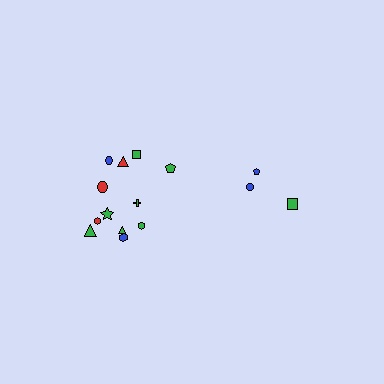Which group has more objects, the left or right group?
The left group.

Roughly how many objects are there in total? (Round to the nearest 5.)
Roughly 15 objects in total.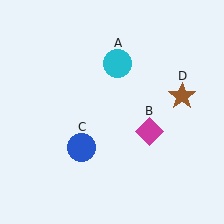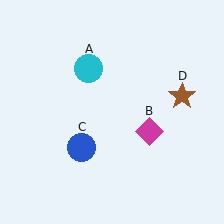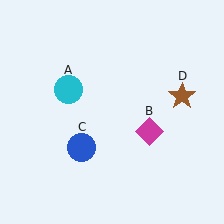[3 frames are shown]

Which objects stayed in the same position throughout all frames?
Magenta diamond (object B) and blue circle (object C) and brown star (object D) remained stationary.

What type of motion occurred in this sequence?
The cyan circle (object A) rotated counterclockwise around the center of the scene.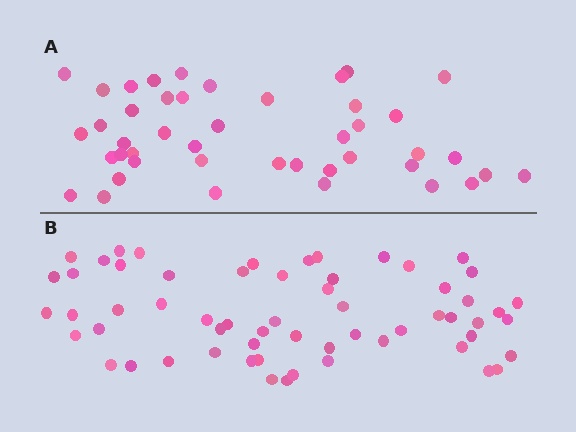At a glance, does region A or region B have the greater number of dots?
Region B (the bottom region) has more dots.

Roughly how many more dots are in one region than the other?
Region B has approximately 15 more dots than region A.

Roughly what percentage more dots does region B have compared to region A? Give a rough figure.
About 35% more.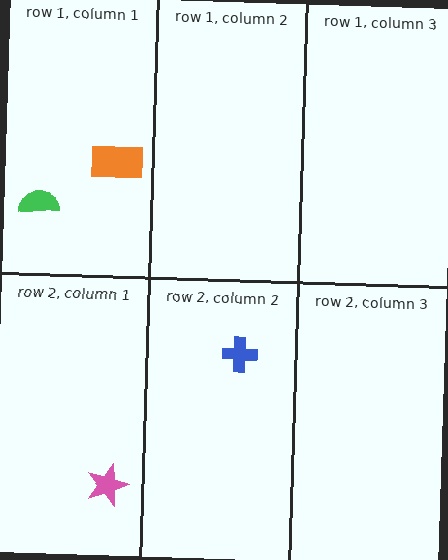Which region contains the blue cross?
The row 2, column 2 region.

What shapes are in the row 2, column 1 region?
The pink star.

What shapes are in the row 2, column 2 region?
The blue cross.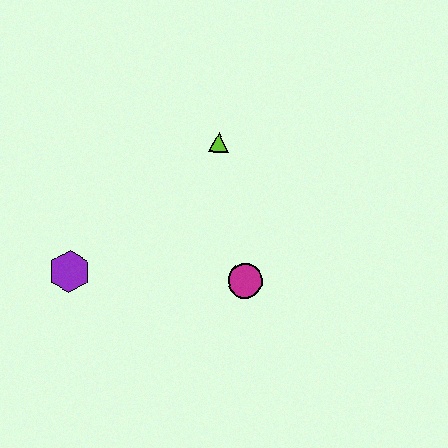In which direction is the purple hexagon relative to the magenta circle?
The purple hexagon is to the left of the magenta circle.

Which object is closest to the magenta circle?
The lime triangle is closest to the magenta circle.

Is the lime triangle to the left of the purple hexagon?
No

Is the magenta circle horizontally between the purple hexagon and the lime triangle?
No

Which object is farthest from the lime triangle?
The purple hexagon is farthest from the lime triangle.